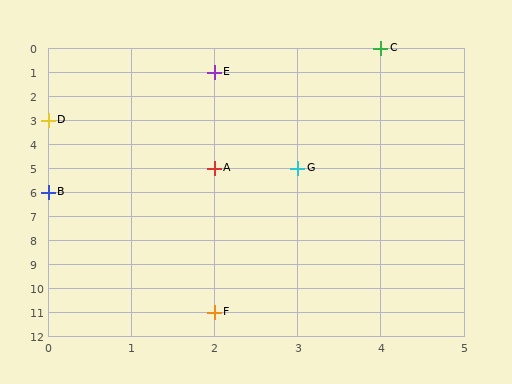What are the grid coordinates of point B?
Point B is at grid coordinates (0, 6).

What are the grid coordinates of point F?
Point F is at grid coordinates (2, 11).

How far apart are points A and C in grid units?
Points A and C are 2 columns and 5 rows apart (about 5.4 grid units diagonally).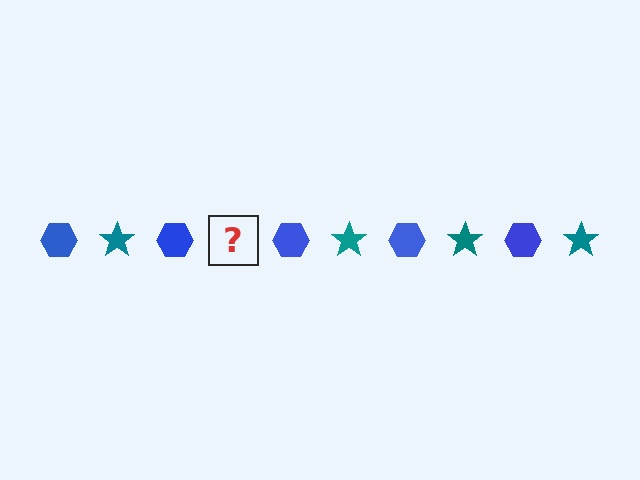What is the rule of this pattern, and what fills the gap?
The rule is that the pattern alternates between blue hexagon and teal star. The gap should be filled with a teal star.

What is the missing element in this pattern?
The missing element is a teal star.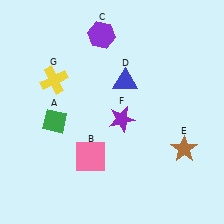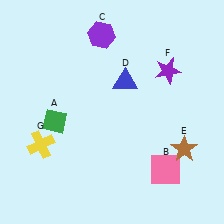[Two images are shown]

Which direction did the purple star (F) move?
The purple star (F) moved up.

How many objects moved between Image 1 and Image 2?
3 objects moved between the two images.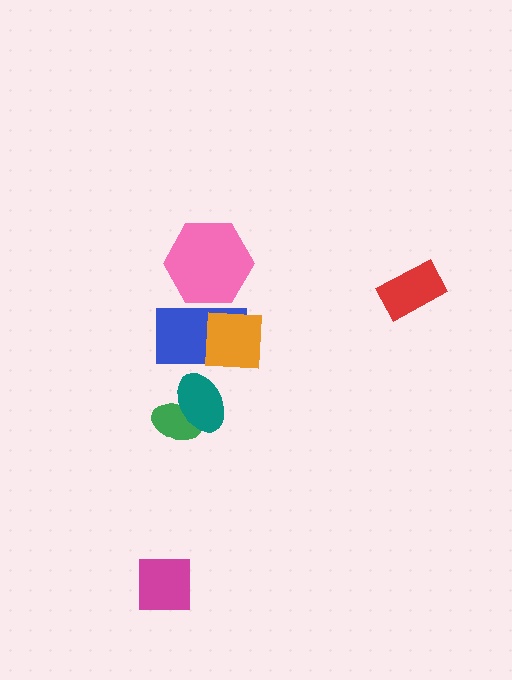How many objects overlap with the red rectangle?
0 objects overlap with the red rectangle.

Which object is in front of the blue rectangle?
The orange square is in front of the blue rectangle.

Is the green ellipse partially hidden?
Yes, it is partially covered by another shape.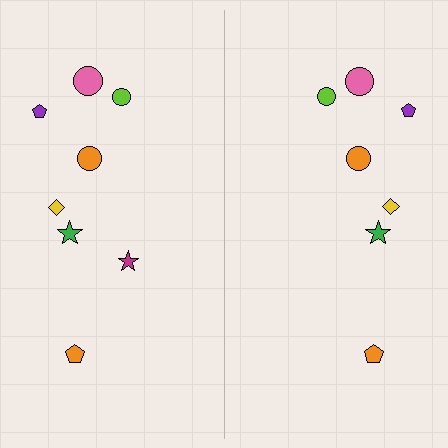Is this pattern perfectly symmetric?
No, the pattern is not perfectly symmetric. A magenta star is missing from the right side.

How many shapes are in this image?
There are 15 shapes in this image.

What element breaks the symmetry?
A magenta star is missing from the right side.